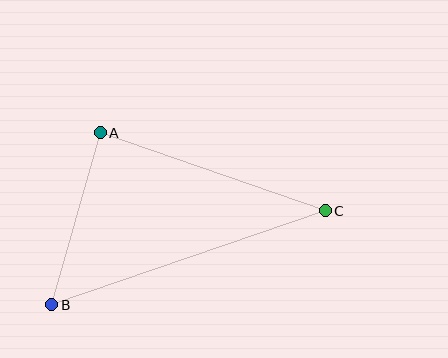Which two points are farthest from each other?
Points B and C are farthest from each other.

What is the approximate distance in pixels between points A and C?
The distance between A and C is approximately 238 pixels.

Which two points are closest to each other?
Points A and B are closest to each other.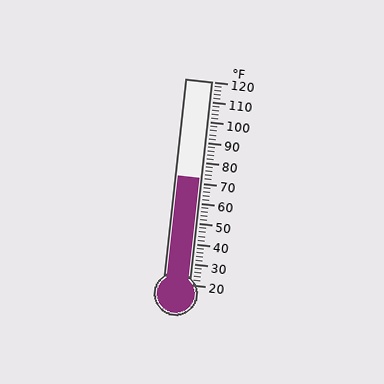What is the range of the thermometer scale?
The thermometer scale ranges from 20°F to 120°F.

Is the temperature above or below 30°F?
The temperature is above 30°F.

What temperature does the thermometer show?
The thermometer shows approximately 72°F.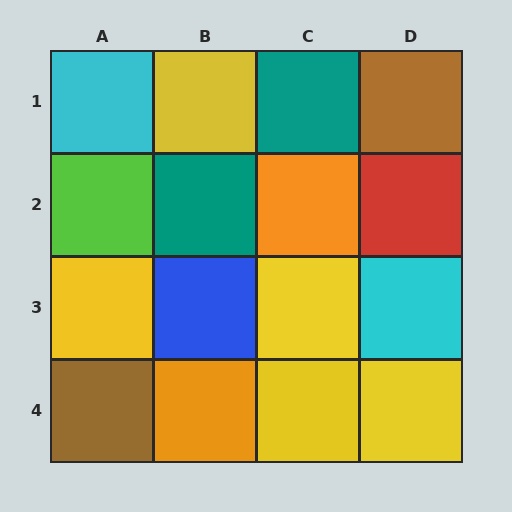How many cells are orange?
2 cells are orange.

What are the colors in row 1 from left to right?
Cyan, yellow, teal, brown.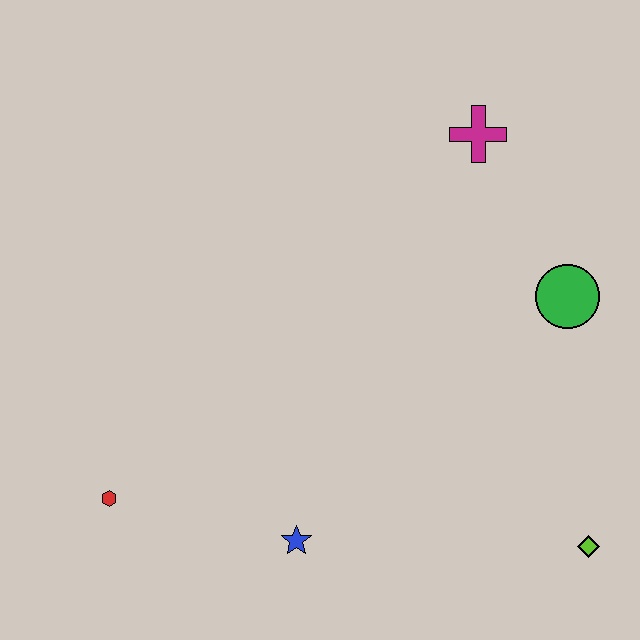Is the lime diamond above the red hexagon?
No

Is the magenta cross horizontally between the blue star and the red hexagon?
No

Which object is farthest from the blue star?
The magenta cross is farthest from the blue star.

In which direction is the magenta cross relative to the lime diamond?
The magenta cross is above the lime diamond.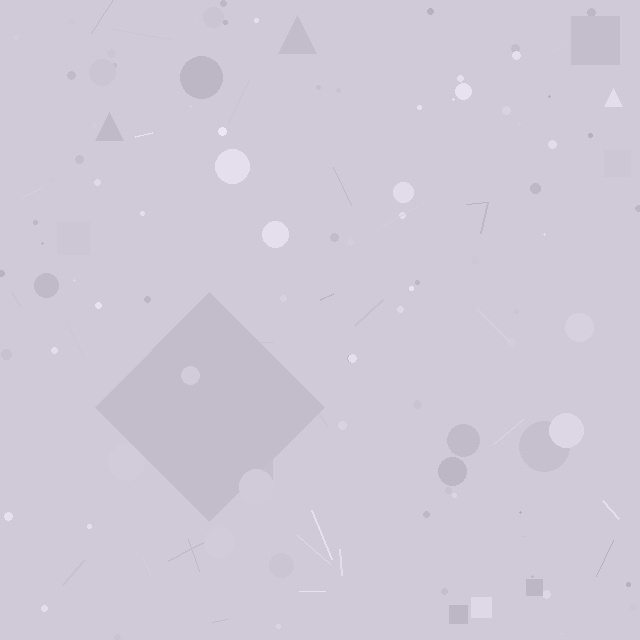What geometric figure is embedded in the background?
A diamond is embedded in the background.